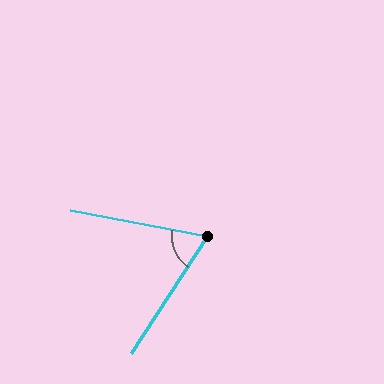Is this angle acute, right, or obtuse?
It is acute.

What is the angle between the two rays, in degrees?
Approximately 67 degrees.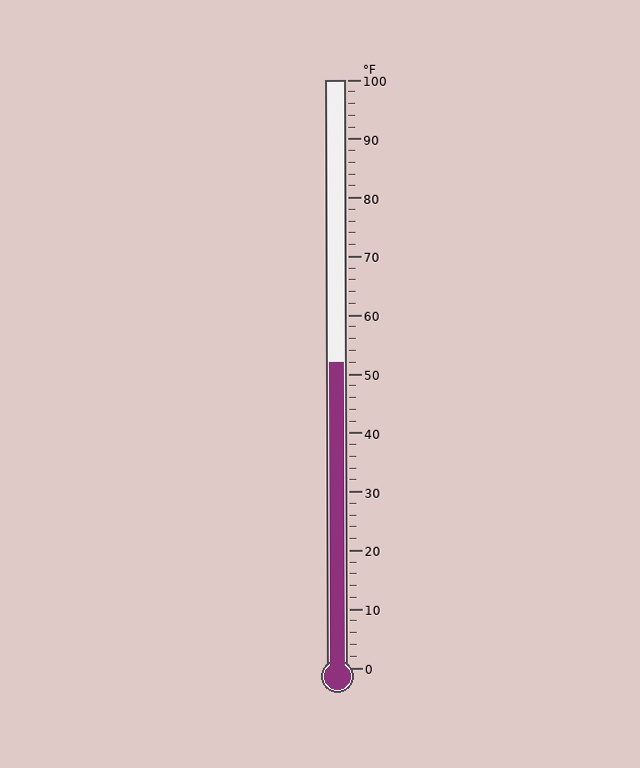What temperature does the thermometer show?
The thermometer shows approximately 52°F.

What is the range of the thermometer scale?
The thermometer scale ranges from 0°F to 100°F.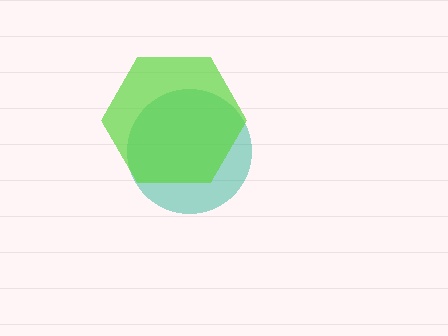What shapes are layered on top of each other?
The layered shapes are: a teal circle, a lime hexagon.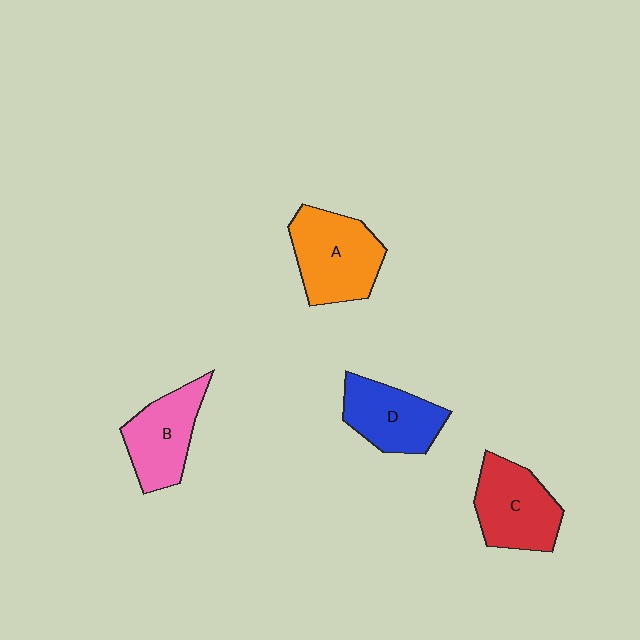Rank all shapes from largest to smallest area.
From largest to smallest: A (orange), C (red), B (pink), D (blue).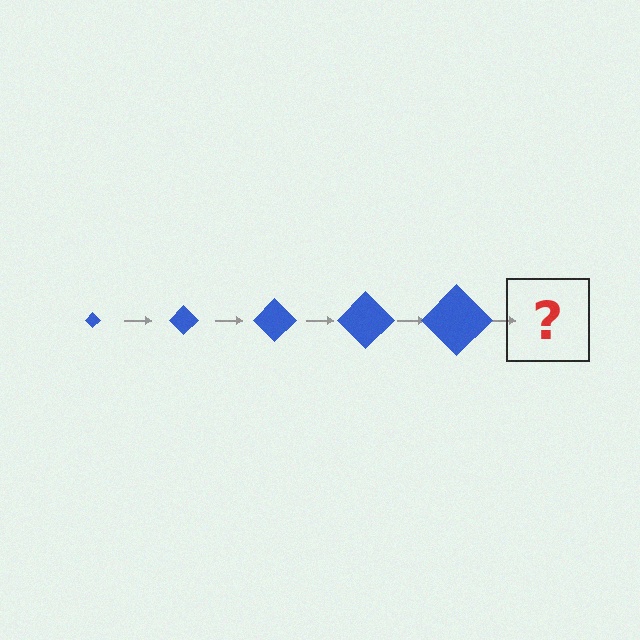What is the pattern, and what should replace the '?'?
The pattern is that the diamond gets progressively larger each step. The '?' should be a blue diamond, larger than the previous one.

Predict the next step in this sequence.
The next step is a blue diamond, larger than the previous one.